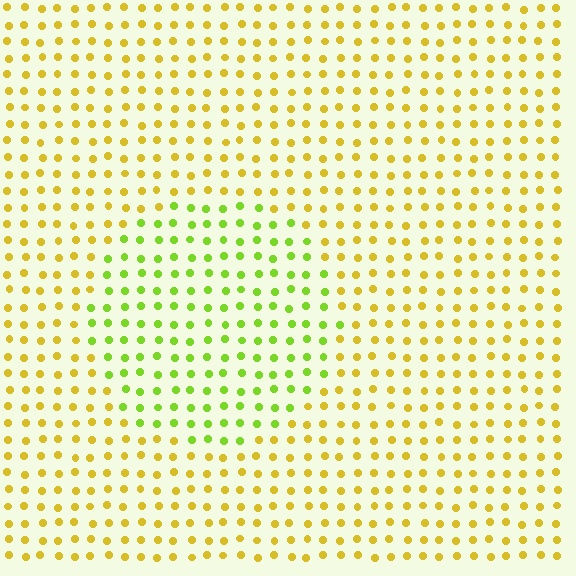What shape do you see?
I see a circle.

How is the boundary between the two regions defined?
The boundary is defined purely by a slight shift in hue (about 41 degrees). Spacing, size, and orientation are identical on both sides.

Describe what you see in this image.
The image is filled with small yellow elements in a uniform arrangement. A circle-shaped region is visible where the elements are tinted to a slightly different hue, forming a subtle color boundary.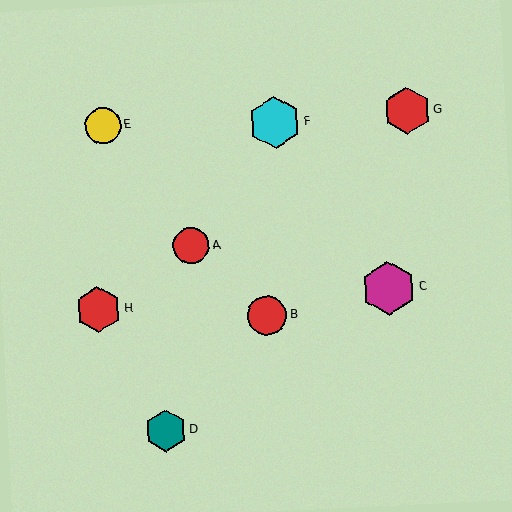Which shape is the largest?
The magenta hexagon (labeled C) is the largest.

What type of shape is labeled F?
Shape F is a cyan hexagon.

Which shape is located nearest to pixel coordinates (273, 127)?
The cyan hexagon (labeled F) at (275, 122) is nearest to that location.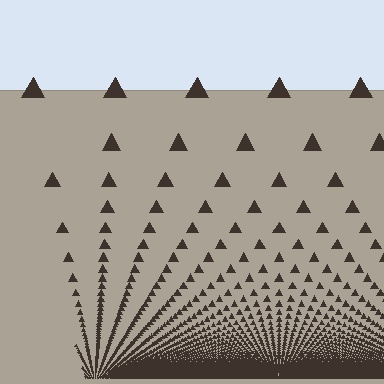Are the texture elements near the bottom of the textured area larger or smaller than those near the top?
Smaller. The gradient is inverted — elements near the bottom are smaller and denser.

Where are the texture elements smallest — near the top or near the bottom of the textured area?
Near the bottom.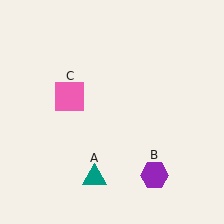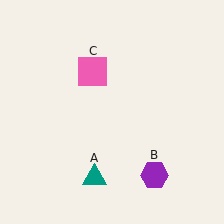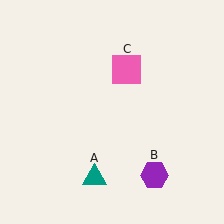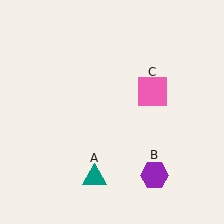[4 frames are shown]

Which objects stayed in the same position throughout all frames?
Teal triangle (object A) and purple hexagon (object B) remained stationary.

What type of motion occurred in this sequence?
The pink square (object C) rotated clockwise around the center of the scene.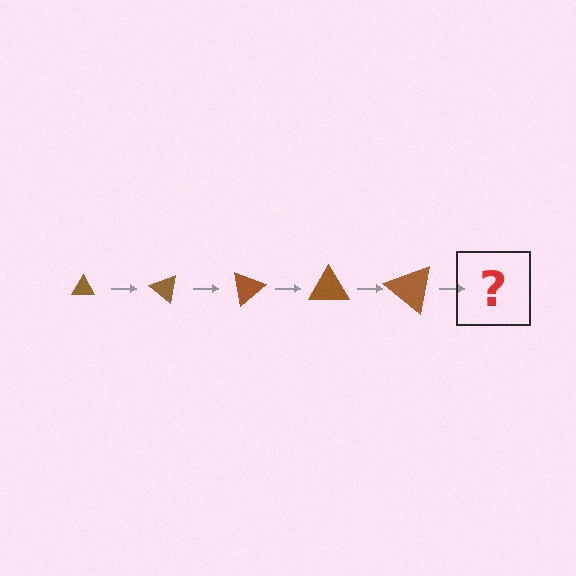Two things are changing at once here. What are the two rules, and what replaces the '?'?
The two rules are that the triangle grows larger each step and it rotates 40 degrees each step. The '?' should be a triangle, larger than the previous one and rotated 200 degrees from the start.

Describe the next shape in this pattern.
It should be a triangle, larger than the previous one and rotated 200 degrees from the start.